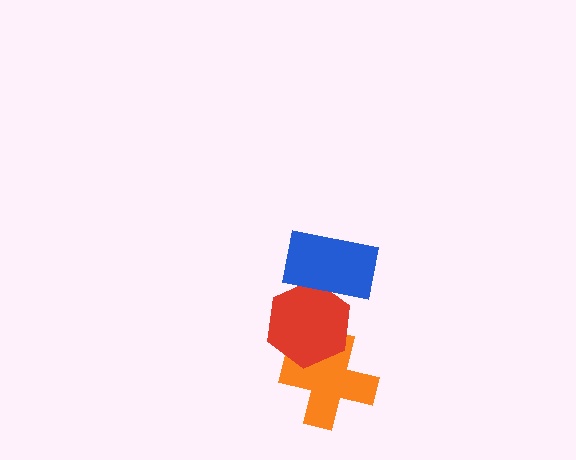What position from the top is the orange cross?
The orange cross is 3rd from the top.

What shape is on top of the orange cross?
The red hexagon is on top of the orange cross.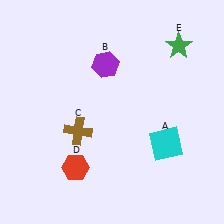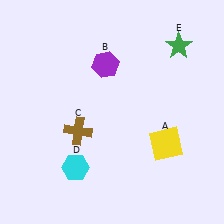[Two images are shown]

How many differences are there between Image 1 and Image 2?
There are 2 differences between the two images.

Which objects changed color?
A changed from cyan to yellow. D changed from red to cyan.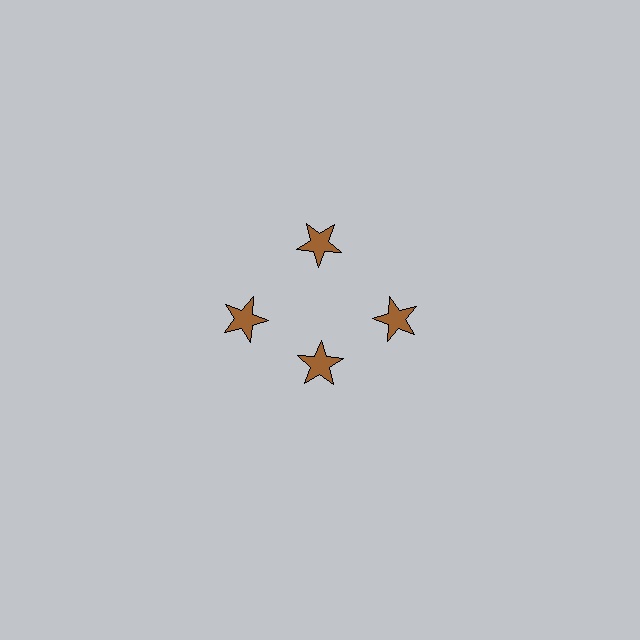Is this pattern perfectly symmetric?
No. The 4 brown stars are arranged in a ring, but one element near the 6 o'clock position is pulled inward toward the center, breaking the 4-fold rotational symmetry.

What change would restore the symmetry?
The symmetry would be restored by moving it outward, back onto the ring so that all 4 stars sit at equal angles and equal distance from the center.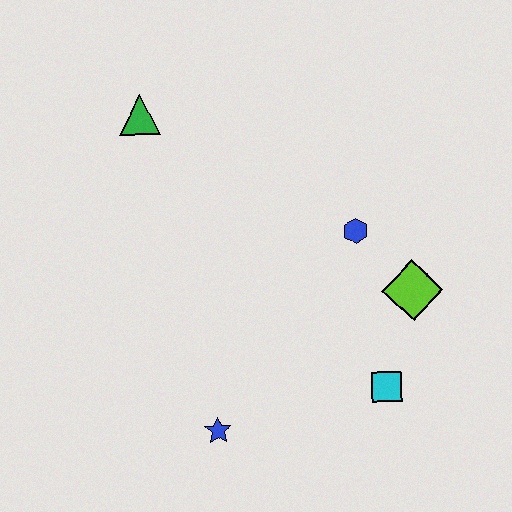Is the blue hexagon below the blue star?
No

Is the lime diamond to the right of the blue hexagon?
Yes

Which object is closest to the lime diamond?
The blue hexagon is closest to the lime diamond.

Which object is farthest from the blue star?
The green triangle is farthest from the blue star.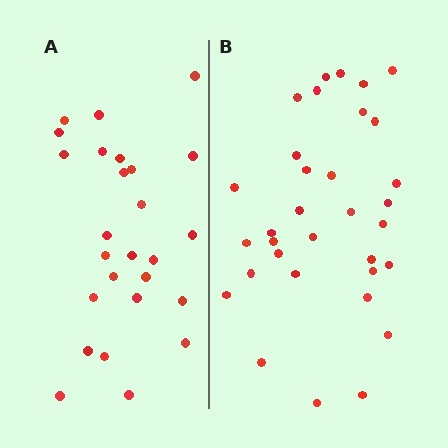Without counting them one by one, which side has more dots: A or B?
Region B (the right region) has more dots.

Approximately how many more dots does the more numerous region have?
Region B has roughly 8 or so more dots than region A.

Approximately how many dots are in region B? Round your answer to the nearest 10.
About 30 dots. (The exact count is 33, which rounds to 30.)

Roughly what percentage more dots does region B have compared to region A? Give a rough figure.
About 25% more.